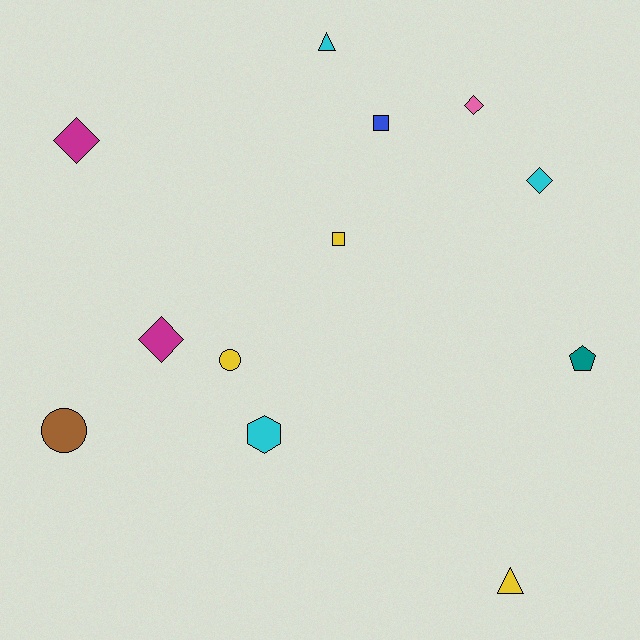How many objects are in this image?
There are 12 objects.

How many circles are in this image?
There are 2 circles.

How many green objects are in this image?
There are no green objects.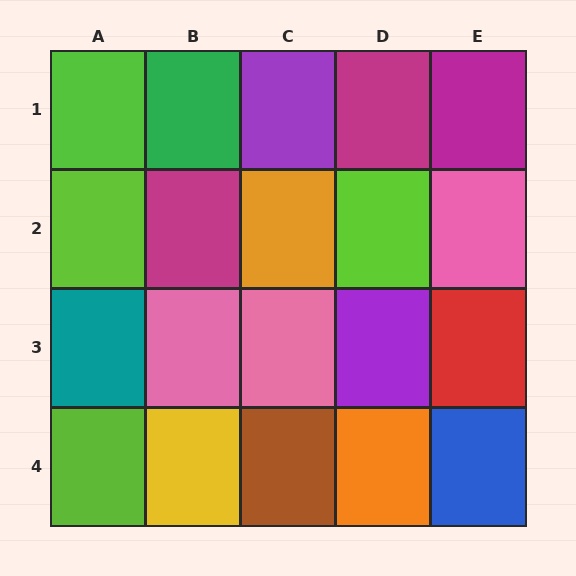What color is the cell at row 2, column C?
Orange.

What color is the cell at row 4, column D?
Orange.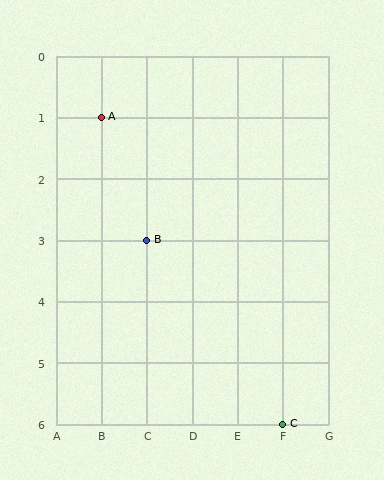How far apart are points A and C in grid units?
Points A and C are 4 columns and 5 rows apart (about 6.4 grid units diagonally).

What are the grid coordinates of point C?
Point C is at grid coordinates (F, 6).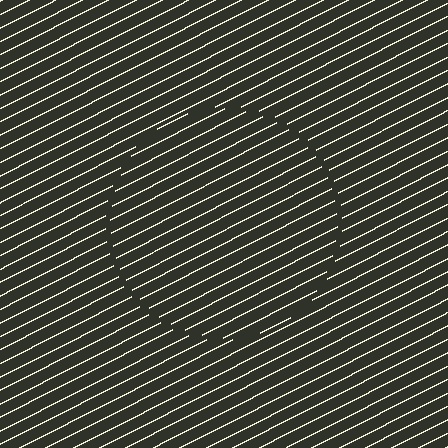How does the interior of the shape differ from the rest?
The interior of the shape contains the same grating, shifted by half a period — the contour is defined by the phase discontinuity where line-ends from the inner and outer gratings abut.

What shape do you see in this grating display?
An illusory circle. The interior of the shape contains the same grating, shifted by half a period — the contour is defined by the phase discontinuity where line-ends from the inner and outer gratings abut.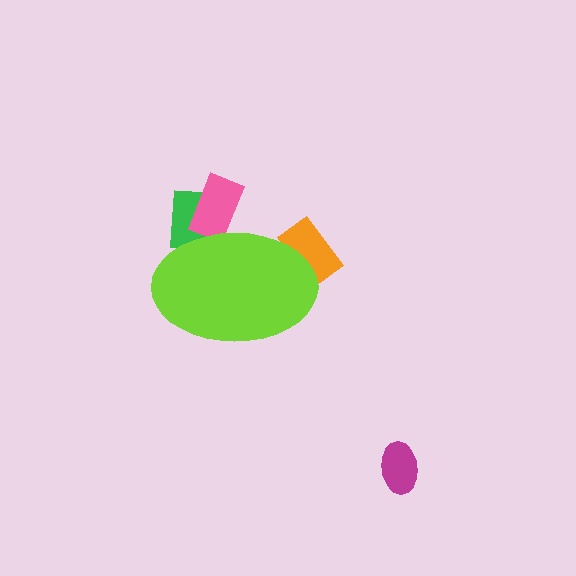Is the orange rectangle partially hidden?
Yes, the orange rectangle is partially hidden behind the lime ellipse.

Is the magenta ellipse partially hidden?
No, the magenta ellipse is fully visible.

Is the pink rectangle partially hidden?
Yes, the pink rectangle is partially hidden behind the lime ellipse.